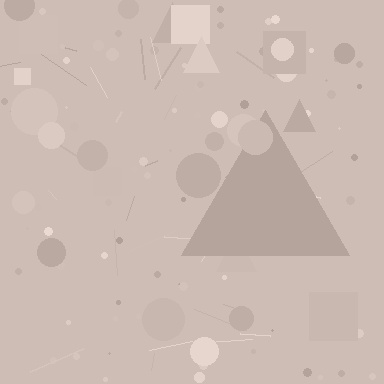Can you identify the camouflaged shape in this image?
The camouflaged shape is a triangle.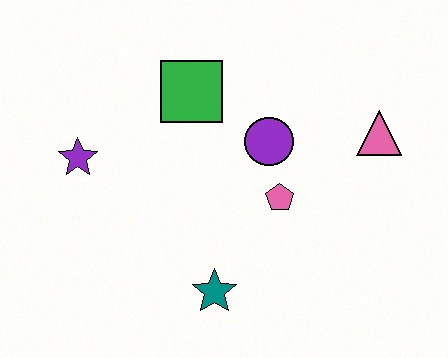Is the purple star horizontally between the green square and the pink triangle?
No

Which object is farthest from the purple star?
The pink triangle is farthest from the purple star.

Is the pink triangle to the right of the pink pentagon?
Yes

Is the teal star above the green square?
No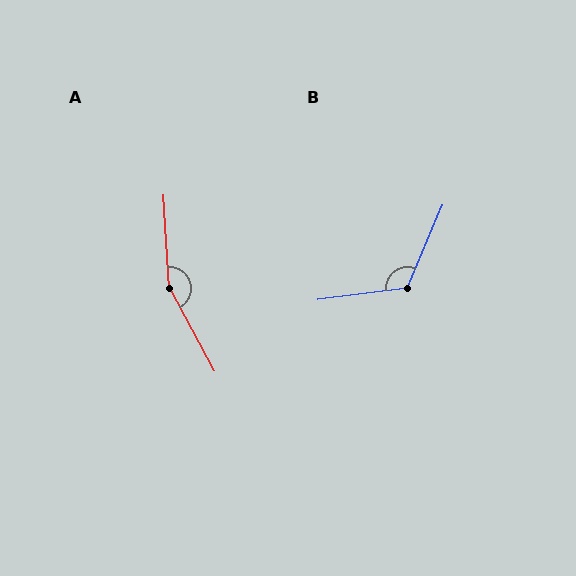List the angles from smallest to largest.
B (120°), A (155°).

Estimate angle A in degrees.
Approximately 155 degrees.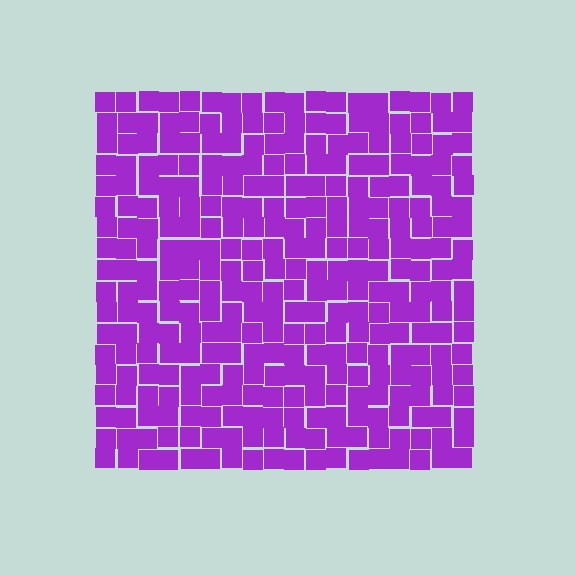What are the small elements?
The small elements are squares.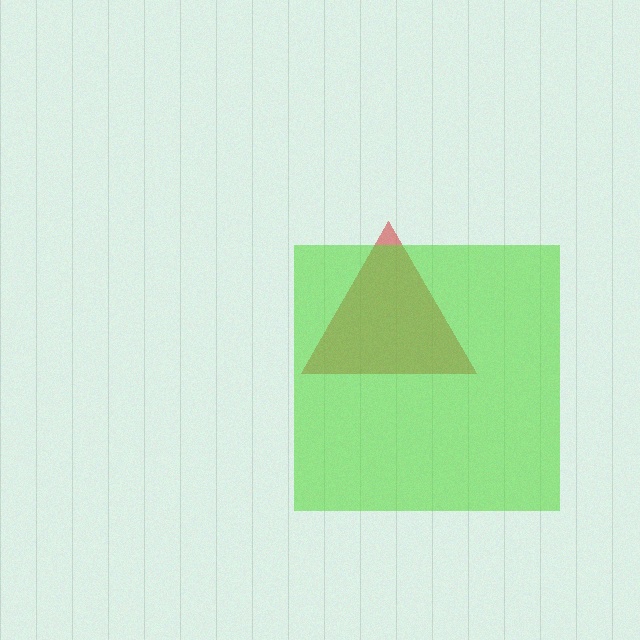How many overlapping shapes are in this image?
There are 2 overlapping shapes in the image.